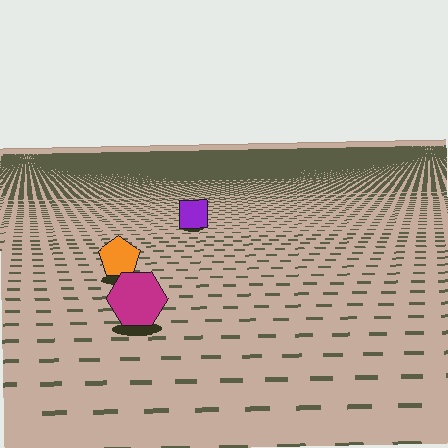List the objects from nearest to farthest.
From nearest to farthest: the magenta hexagon, the orange pentagon, the purple square.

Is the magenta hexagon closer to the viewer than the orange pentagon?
Yes. The magenta hexagon is closer — you can tell from the texture gradient: the ground texture is coarser near it.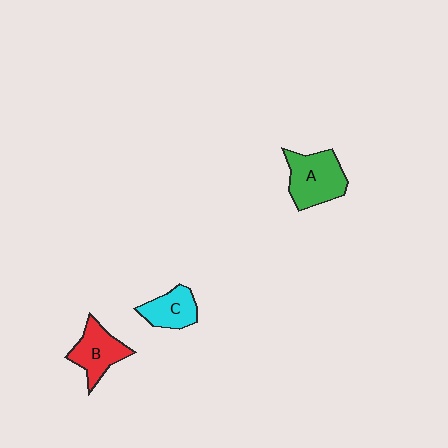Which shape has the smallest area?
Shape C (cyan).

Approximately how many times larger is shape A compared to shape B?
Approximately 1.3 times.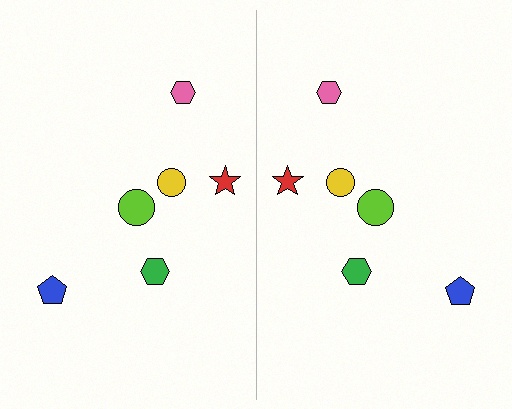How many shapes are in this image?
There are 12 shapes in this image.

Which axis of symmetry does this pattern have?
The pattern has a vertical axis of symmetry running through the center of the image.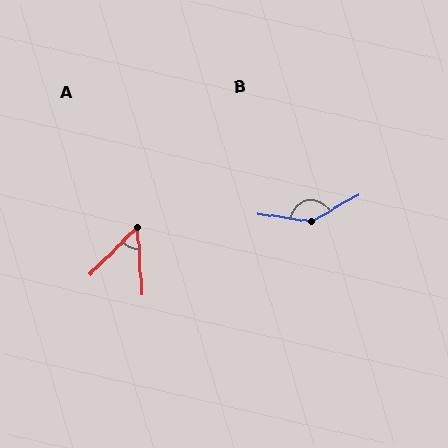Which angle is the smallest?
A, at approximately 50 degrees.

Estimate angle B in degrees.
Approximately 141 degrees.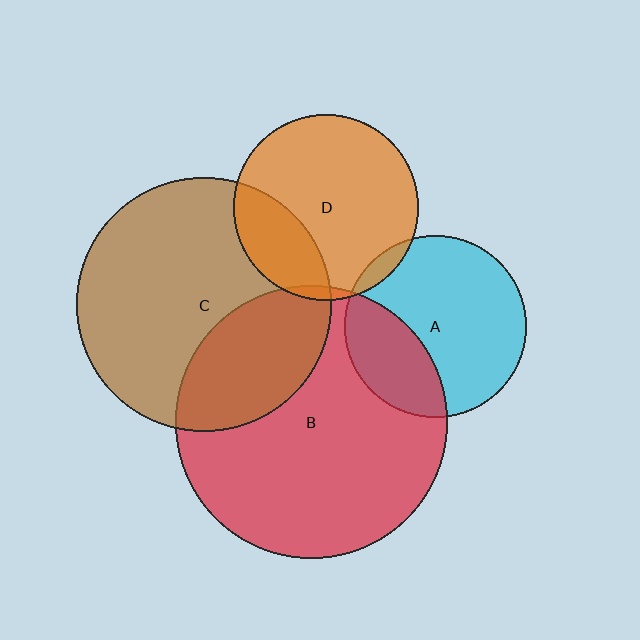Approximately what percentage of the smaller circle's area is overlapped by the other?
Approximately 30%.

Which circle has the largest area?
Circle B (red).